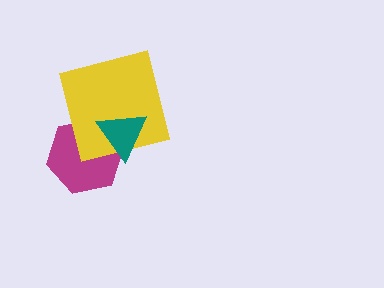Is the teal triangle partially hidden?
No, no other shape covers it.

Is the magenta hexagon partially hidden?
Yes, it is partially covered by another shape.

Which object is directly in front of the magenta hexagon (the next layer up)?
The yellow square is directly in front of the magenta hexagon.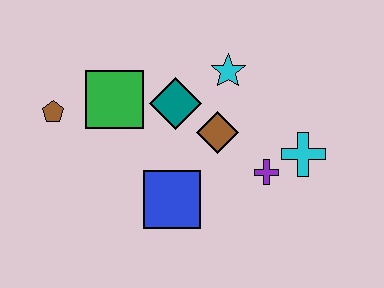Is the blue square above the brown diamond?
No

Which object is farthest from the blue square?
The brown pentagon is farthest from the blue square.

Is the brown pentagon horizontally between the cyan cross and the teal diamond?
No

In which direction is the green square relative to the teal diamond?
The green square is to the left of the teal diamond.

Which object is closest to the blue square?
The brown diamond is closest to the blue square.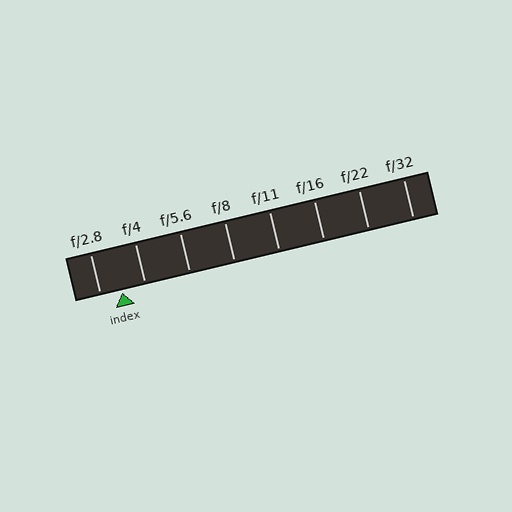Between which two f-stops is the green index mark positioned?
The index mark is between f/2.8 and f/4.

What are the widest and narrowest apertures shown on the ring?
The widest aperture shown is f/2.8 and the narrowest is f/32.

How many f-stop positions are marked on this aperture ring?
There are 8 f-stop positions marked.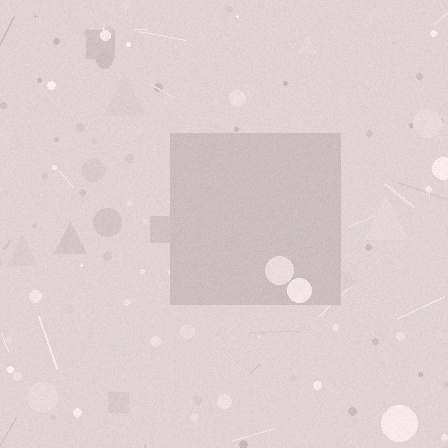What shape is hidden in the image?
A square is hidden in the image.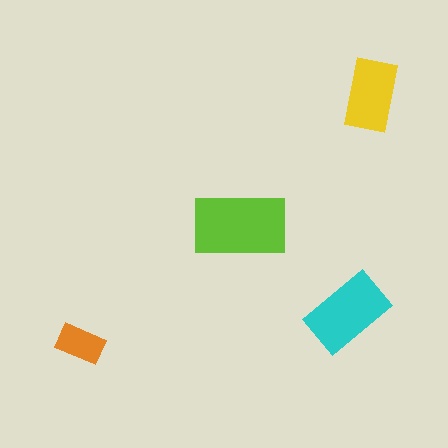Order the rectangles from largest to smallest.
the lime one, the cyan one, the yellow one, the orange one.